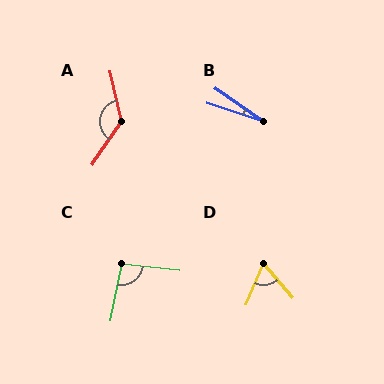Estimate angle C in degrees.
Approximately 95 degrees.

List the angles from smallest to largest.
B (16°), D (63°), C (95°), A (133°).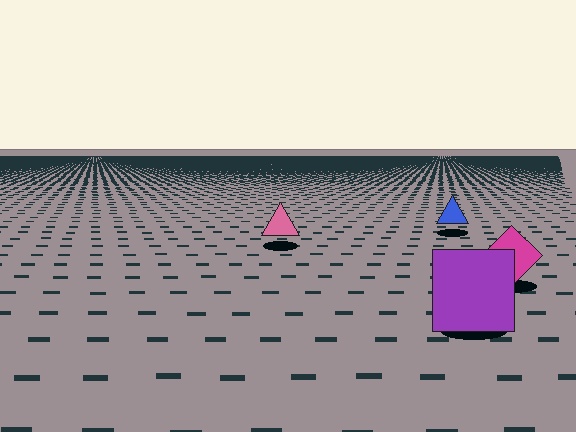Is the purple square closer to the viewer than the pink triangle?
Yes. The purple square is closer — you can tell from the texture gradient: the ground texture is coarser near it.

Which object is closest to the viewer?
The purple square is closest. The texture marks near it are larger and more spread out.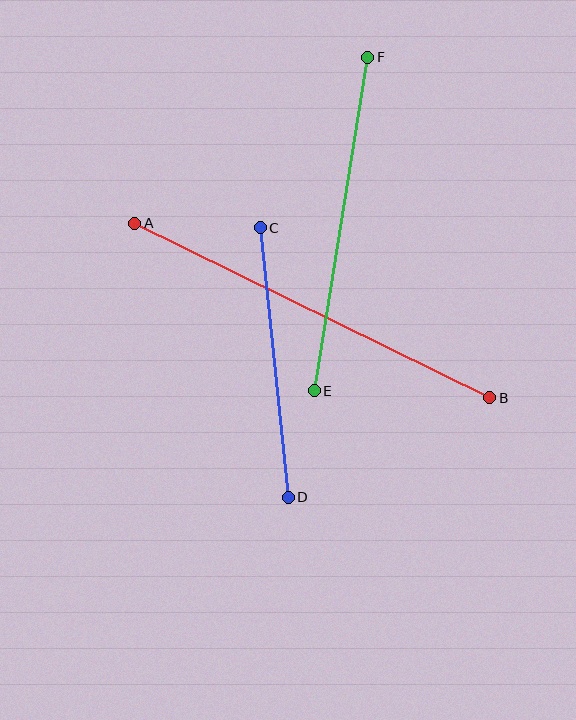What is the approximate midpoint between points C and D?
The midpoint is at approximately (274, 363) pixels.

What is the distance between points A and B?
The distance is approximately 396 pixels.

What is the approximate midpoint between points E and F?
The midpoint is at approximately (341, 224) pixels.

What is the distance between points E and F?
The distance is approximately 338 pixels.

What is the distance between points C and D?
The distance is approximately 271 pixels.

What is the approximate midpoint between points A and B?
The midpoint is at approximately (312, 310) pixels.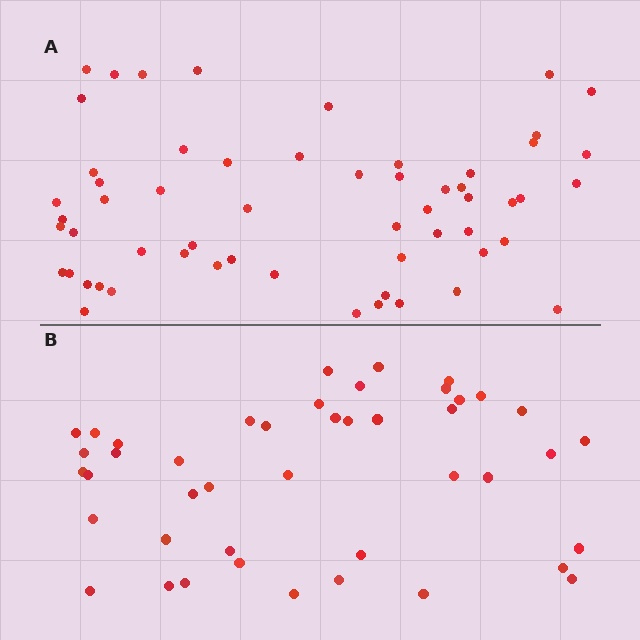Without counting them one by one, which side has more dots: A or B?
Region A (the top region) has more dots.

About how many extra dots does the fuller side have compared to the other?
Region A has approximately 15 more dots than region B.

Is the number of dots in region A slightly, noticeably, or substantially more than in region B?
Region A has noticeably more, but not dramatically so. The ratio is roughly 1.3 to 1.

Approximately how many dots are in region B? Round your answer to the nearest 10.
About 40 dots. (The exact count is 44, which rounds to 40.)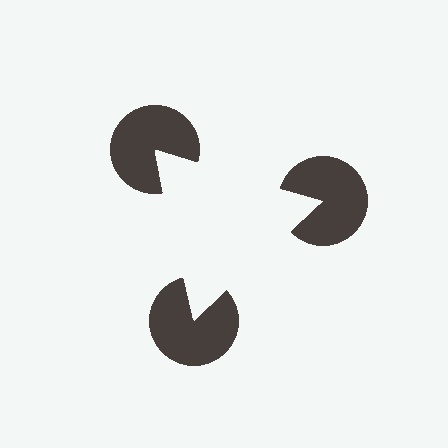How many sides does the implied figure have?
3 sides.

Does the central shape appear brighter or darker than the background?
It typically appears slightly brighter than the background, even though no actual brightness change is drawn.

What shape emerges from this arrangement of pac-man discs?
An illusory triangle — its edges are inferred from the aligned wedge cuts in the pac-man discs, not physically drawn.